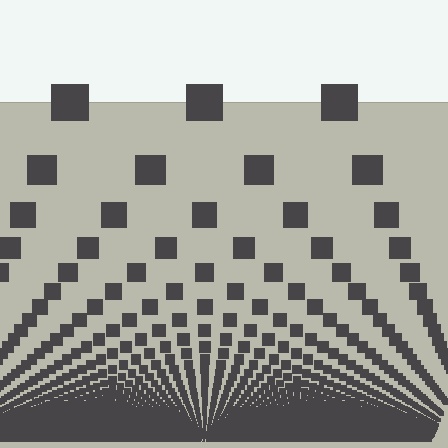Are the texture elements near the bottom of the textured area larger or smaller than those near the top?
Smaller. The gradient is inverted — elements near the bottom are smaller and denser.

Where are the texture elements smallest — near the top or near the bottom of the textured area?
Near the bottom.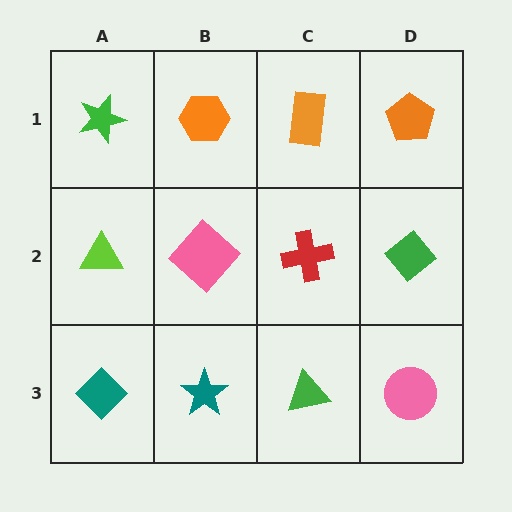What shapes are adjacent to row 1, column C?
A red cross (row 2, column C), an orange hexagon (row 1, column B), an orange pentagon (row 1, column D).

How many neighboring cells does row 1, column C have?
3.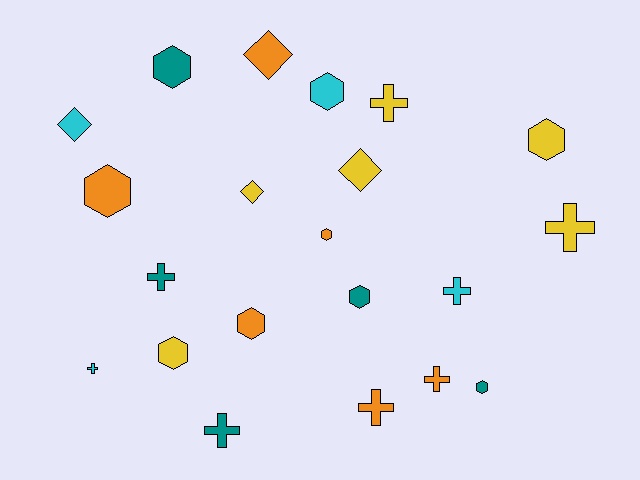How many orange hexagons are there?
There are 3 orange hexagons.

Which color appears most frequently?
Orange, with 6 objects.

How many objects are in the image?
There are 21 objects.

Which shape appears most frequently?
Hexagon, with 9 objects.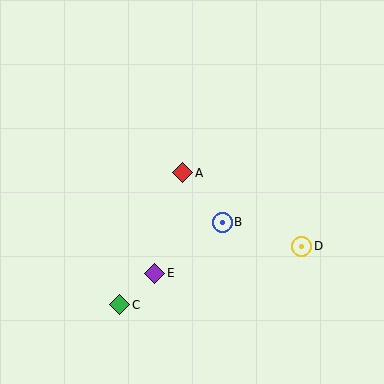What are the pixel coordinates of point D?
Point D is at (302, 246).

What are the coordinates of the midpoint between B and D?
The midpoint between B and D is at (262, 234).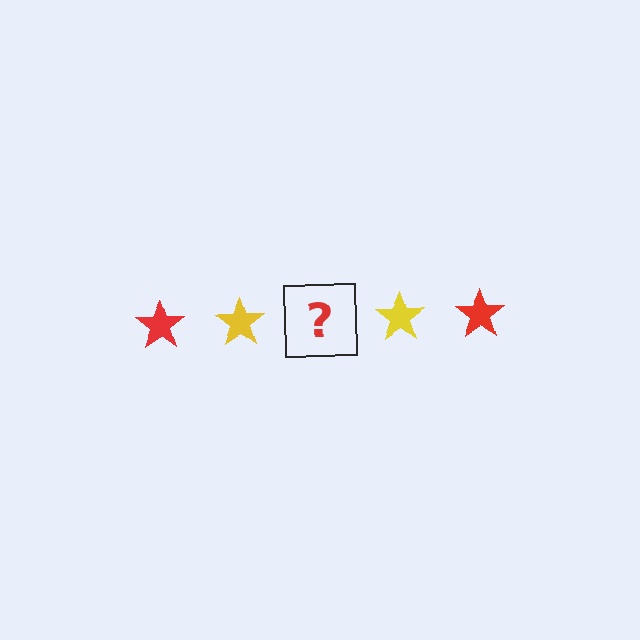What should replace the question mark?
The question mark should be replaced with a red star.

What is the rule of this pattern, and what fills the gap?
The rule is that the pattern cycles through red, yellow stars. The gap should be filled with a red star.